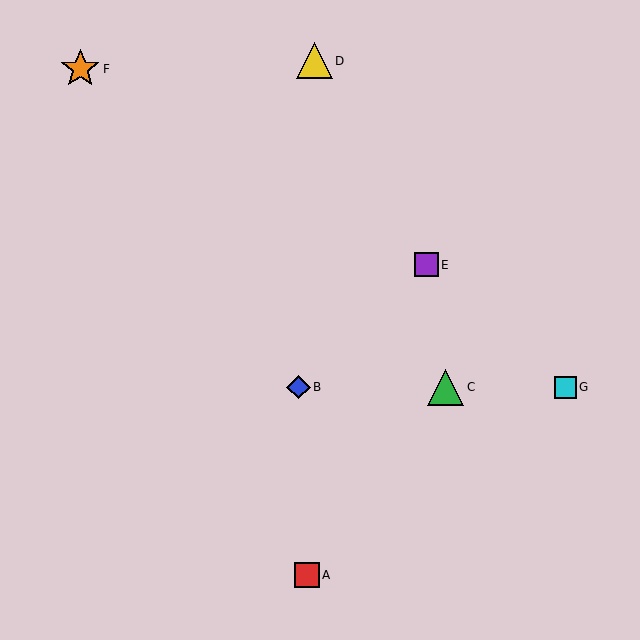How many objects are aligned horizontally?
3 objects (B, C, G) are aligned horizontally.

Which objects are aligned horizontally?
Objects B, C, G are aligned horizontally.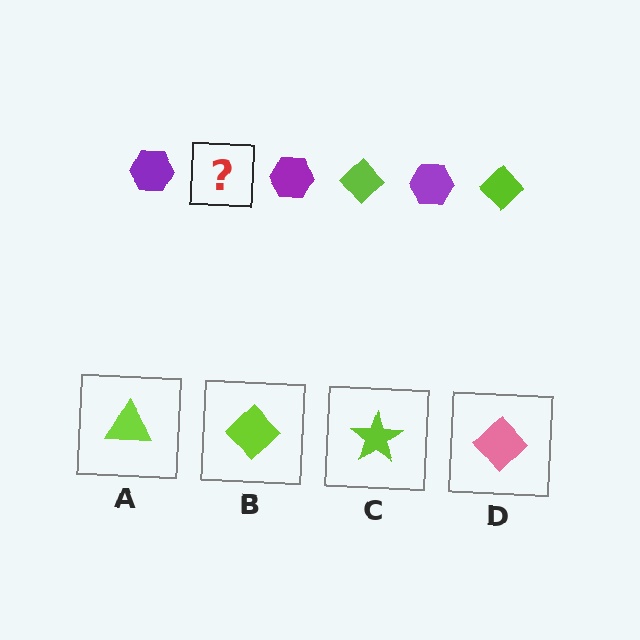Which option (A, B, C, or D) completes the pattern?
B.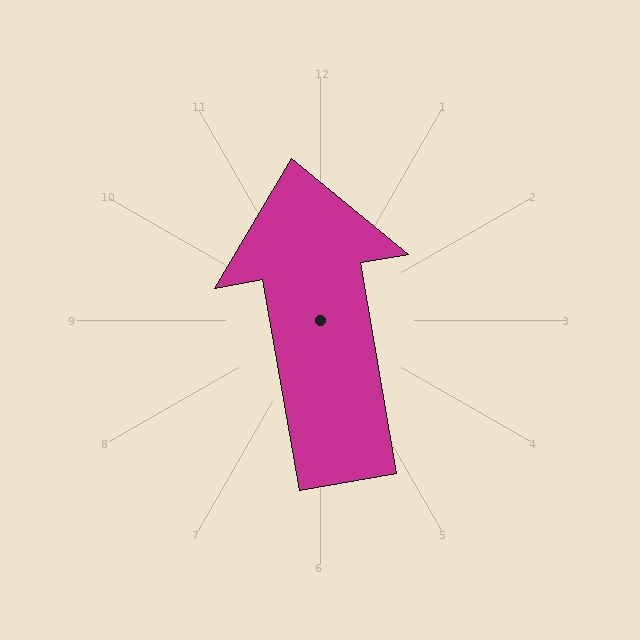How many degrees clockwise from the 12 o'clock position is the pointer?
Approximately 350 degrees.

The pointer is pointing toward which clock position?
Roughly 12 o'clock.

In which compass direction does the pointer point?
North.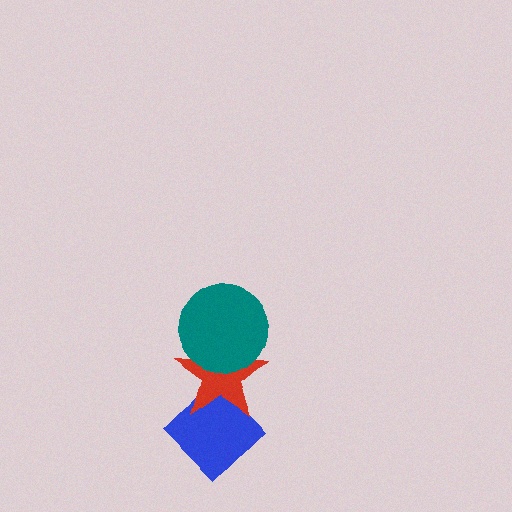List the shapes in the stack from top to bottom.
From top to bottom: the teal circle, the red star, the blue diamond.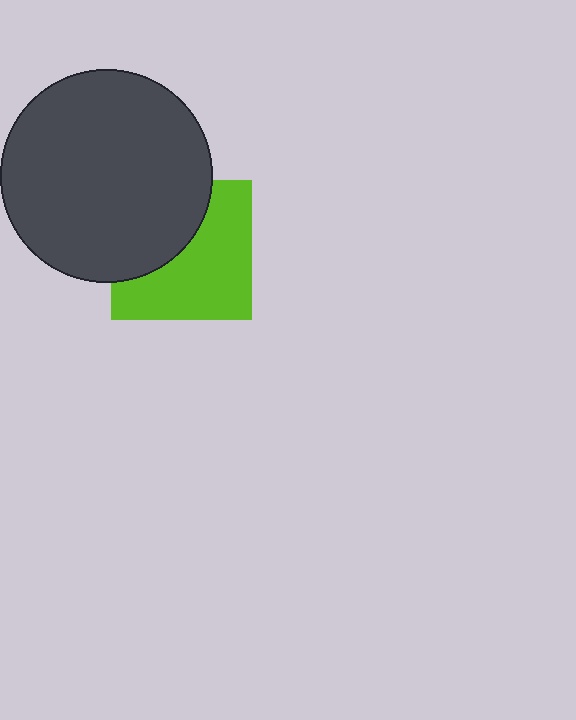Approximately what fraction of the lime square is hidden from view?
Roughly 41% of the lime square is hidden behind the dark gray circle.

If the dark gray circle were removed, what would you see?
You would see the complete lime square.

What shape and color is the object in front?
The object in front is a dark gray circle.